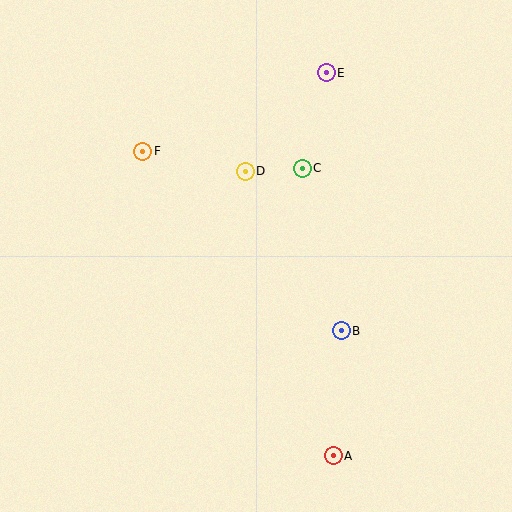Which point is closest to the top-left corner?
Point F is closest to the top-left corner.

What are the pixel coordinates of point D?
Point D is at (245, 171).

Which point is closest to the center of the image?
Point D at (245, 171) is closest to the center.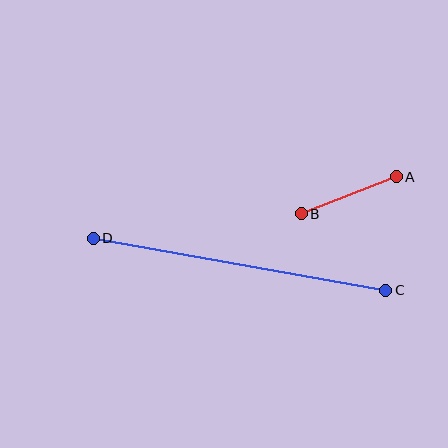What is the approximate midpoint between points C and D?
The midpoint is at approximately (240, 264) pixels.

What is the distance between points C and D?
The distance is approximately 297 pixels.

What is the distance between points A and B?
The distance is approximately 102 pixels.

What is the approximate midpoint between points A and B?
The midpoint is at approximately (349, 195) pixels.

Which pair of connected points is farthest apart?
Points C and D are farthest apart.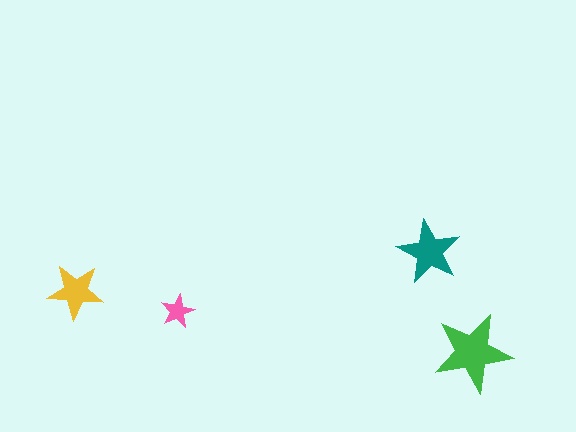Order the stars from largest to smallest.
the green one, the teal one, the yellow one, the pink one.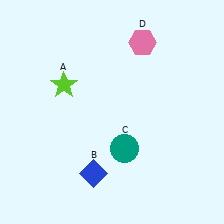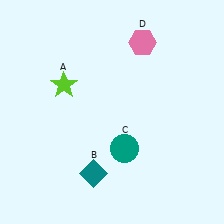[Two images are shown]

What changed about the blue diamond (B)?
In Image 1, B is blue. In Image 2, it changed to teal.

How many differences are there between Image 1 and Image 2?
There is 1 difference between the two images.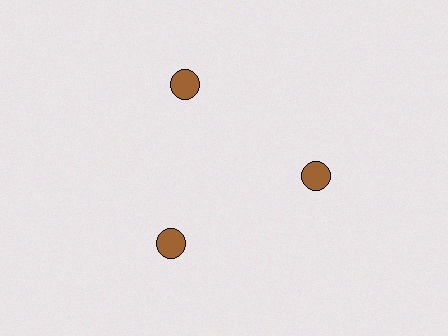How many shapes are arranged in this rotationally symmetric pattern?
There are 3 shapes, arranged in 3 groups of 1.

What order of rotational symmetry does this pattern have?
This pattern has 3-fold rotational symmetry.